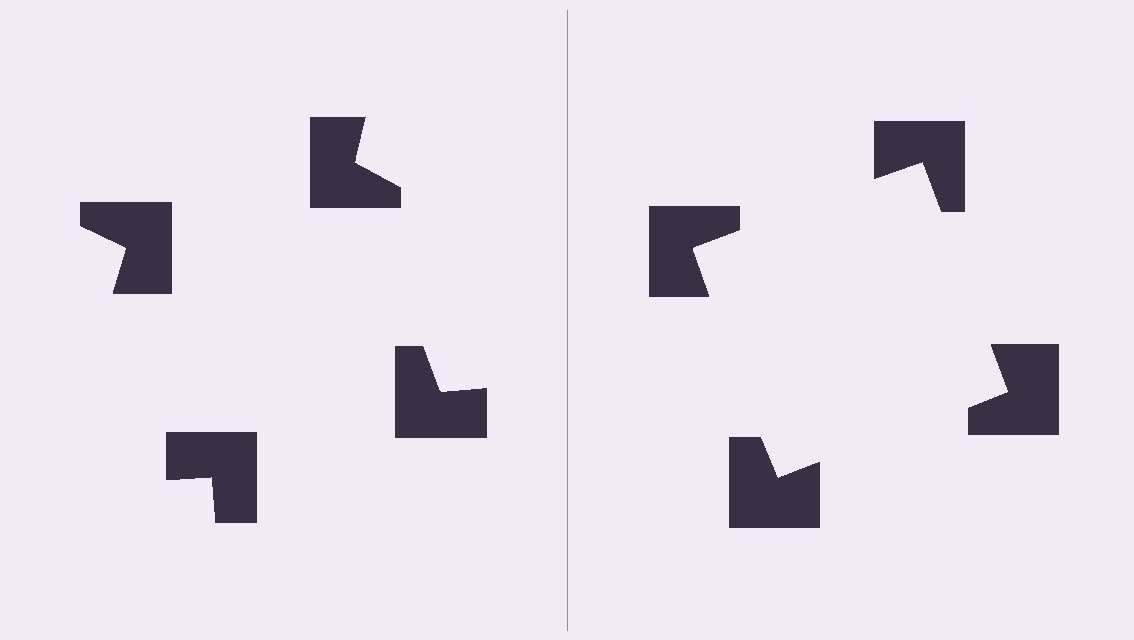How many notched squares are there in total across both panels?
8 — 4 on each side.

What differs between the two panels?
The notched squares are positioned identically on both sides; only the wedge orientations differ. On the right they align to a square; on the left they are misaligned.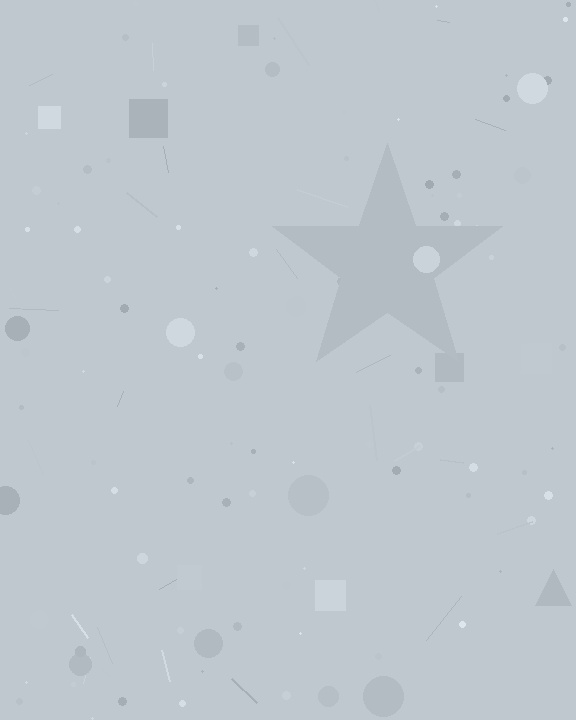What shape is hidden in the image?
A star is hidden in the image.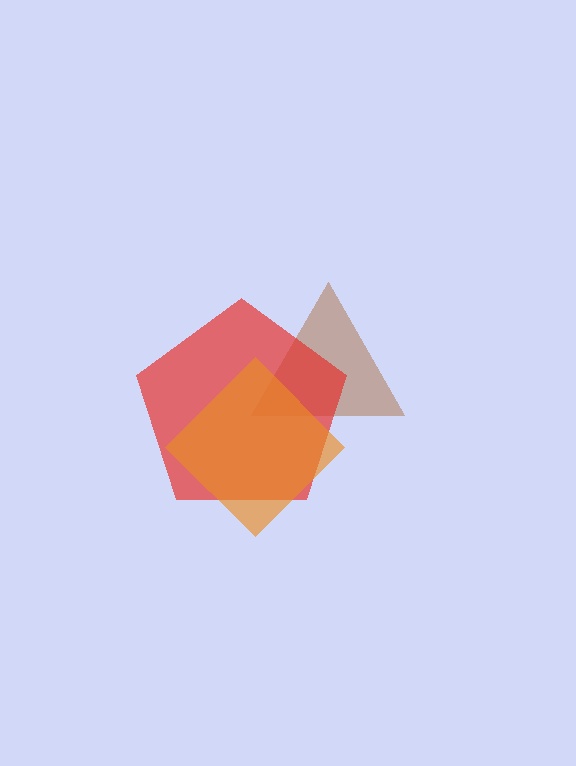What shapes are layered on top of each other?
The layered shapes are: a brown triangle, a red pentagon, an orange diamond.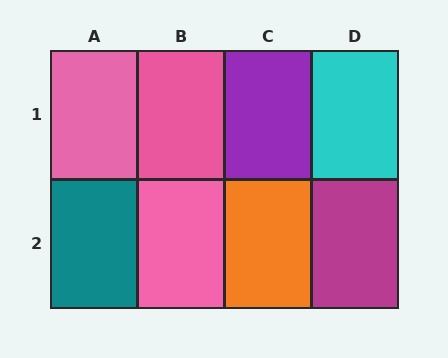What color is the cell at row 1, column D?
Cyan.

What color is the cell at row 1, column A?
Pink.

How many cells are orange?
1 cell is orange.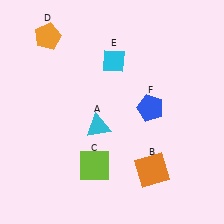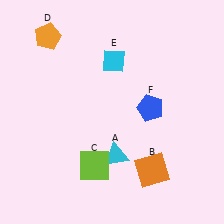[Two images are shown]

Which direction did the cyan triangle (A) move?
The cyan triangle (A) moved down.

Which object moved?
The cyan triangle (A) moved down.